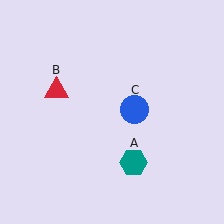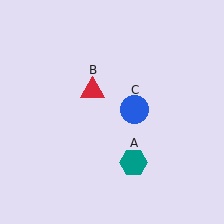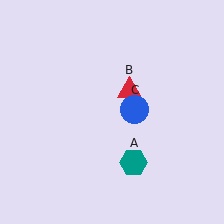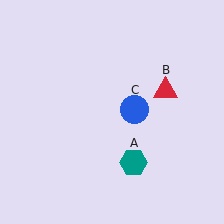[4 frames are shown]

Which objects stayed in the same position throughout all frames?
Teal hexagon (object A) and blue circle (object C) remained stationary.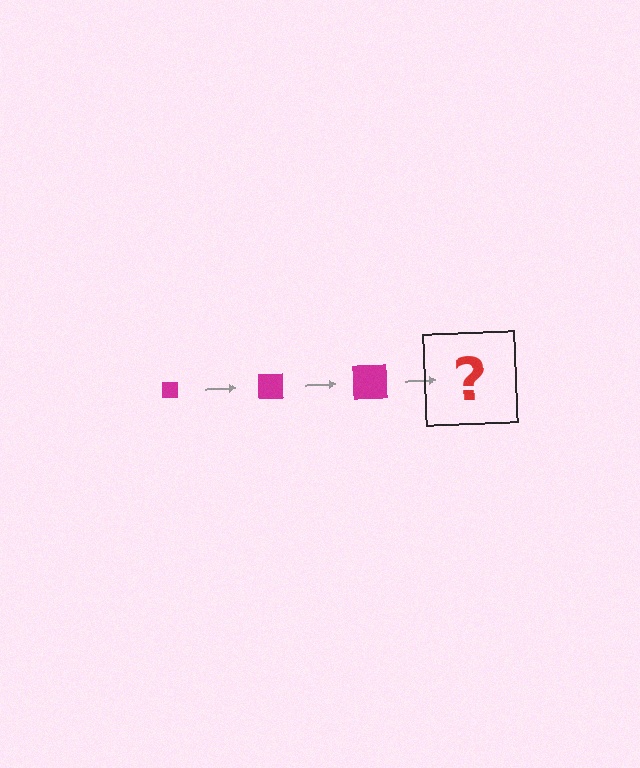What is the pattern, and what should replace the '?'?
The pattern is that the square gets progressively larger each step. The '?' should be a magenta square, larger than the previous one.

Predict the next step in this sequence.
The next step is a magenta square, larger than the previous one.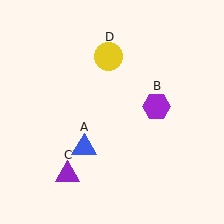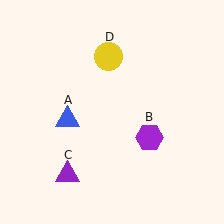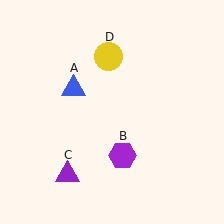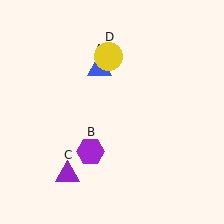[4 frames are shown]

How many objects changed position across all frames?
2 objects changed position: blue triangle (object A), purple hexagon (object B).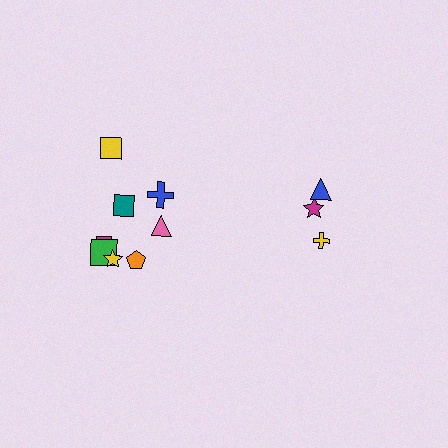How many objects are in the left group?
There are 8 objects.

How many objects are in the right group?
There are 3 objects.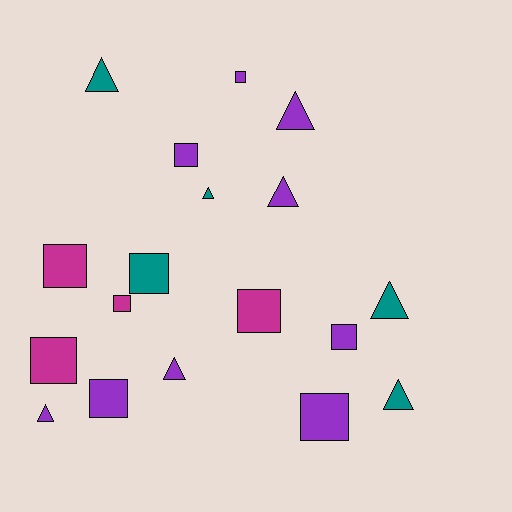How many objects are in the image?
There are 18 objects.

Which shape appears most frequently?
Square, with 10 objects.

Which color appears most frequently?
Purple, with 9 objects.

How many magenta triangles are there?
There are no magenta triangles.